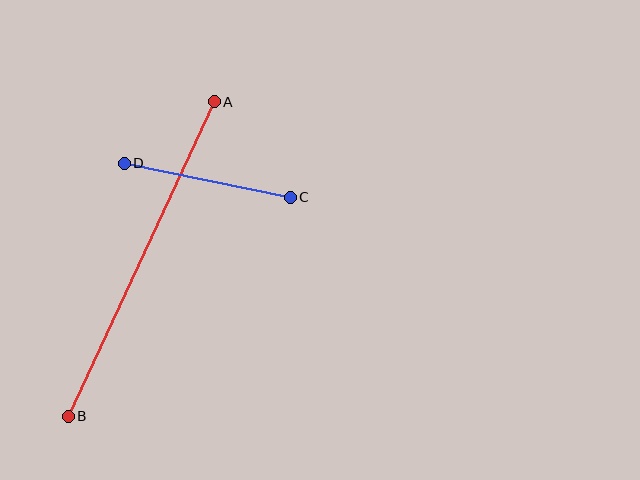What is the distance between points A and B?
The distance is approximately 346 pixels.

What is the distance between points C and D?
The distance is approximately 169 pixels.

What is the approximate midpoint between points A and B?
The midpoint is at approximately (141, 259) pixels.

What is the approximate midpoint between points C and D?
The midpoint is at approximately (207, 180) pixels.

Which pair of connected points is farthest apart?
Points A and B are farthest apart.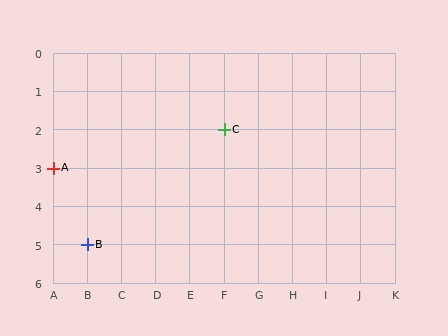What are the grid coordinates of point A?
Point A is at grid coordinates (A, 3).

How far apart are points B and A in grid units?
Points B and A are 1 column and 2 rows apart (about 2.2 grid units diagonally).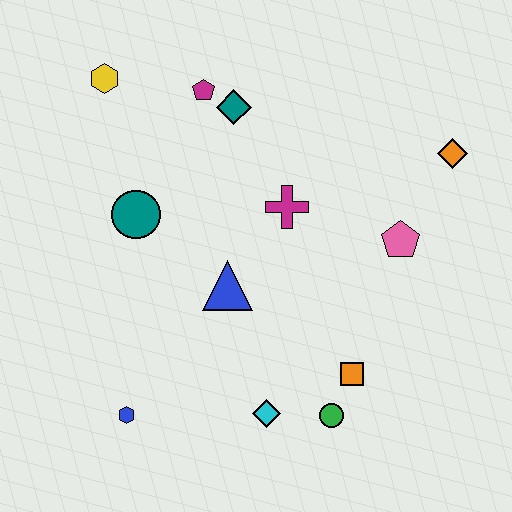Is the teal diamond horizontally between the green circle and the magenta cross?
No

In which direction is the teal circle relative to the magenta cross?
The teal circle is to the left of the magenta cross.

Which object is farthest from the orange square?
The yellow hexagon is farthest from the orange square.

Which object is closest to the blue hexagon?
The cyan diamond is closest to the blue hexagon.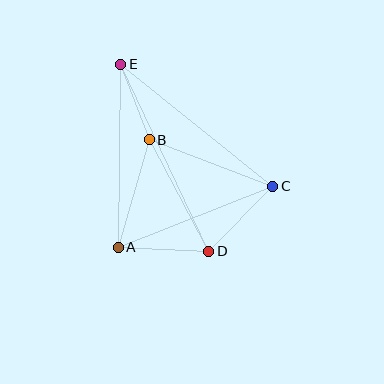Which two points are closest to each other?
Points B and E are closest to each other.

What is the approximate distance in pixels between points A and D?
The distance between A and D is approximately 91 pixels.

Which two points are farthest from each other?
Points D and E are farthest from each other.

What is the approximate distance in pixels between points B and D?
The distance between B and D is approximately 126 pixels.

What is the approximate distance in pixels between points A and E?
The distance between A and E is approximately 183 pixels.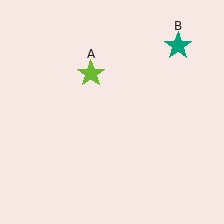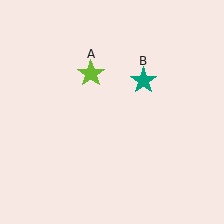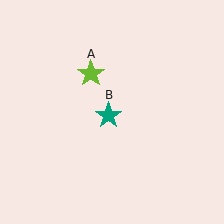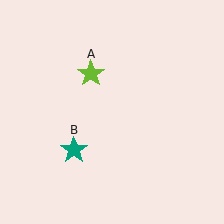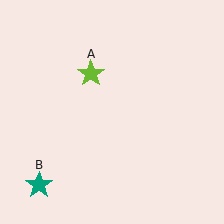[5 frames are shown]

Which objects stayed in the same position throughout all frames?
Lime star (object A) remained stationary.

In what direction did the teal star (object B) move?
The teal star (object B) moved down and to the left.